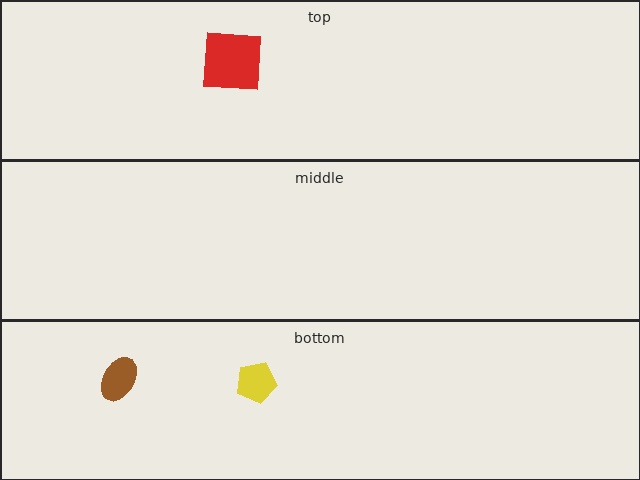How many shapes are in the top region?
1.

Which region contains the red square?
The top region.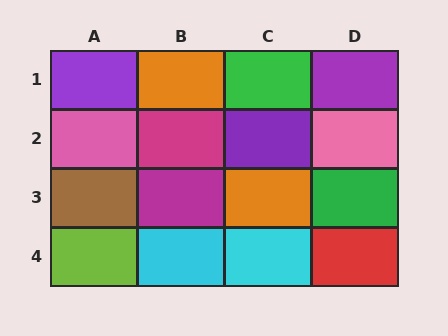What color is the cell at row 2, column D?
Pink.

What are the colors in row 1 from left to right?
Purple, orange, green, purple.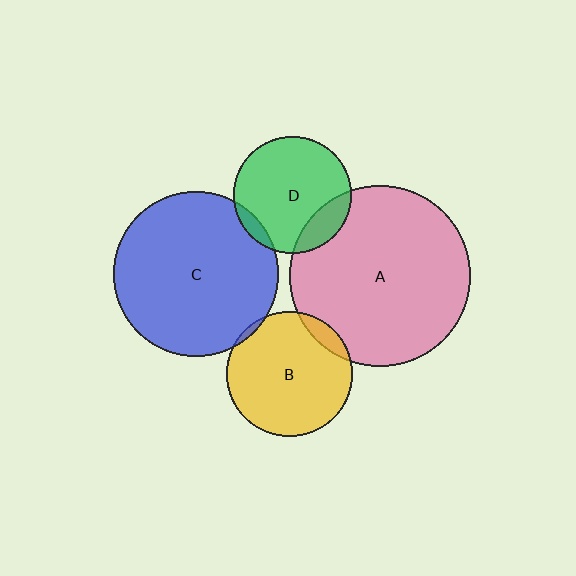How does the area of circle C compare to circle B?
Approximately 1.7 times.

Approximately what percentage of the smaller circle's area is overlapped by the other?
Approximately 15%.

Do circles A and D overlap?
Yes.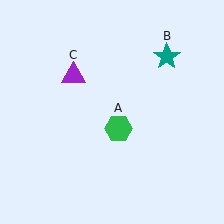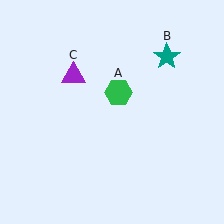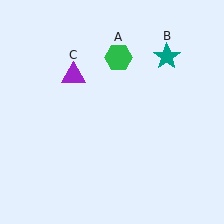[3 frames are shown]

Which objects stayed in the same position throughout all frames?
Teal star (object B) and purple triangle (object C) remained stationary.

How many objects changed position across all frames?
1 object changed position: green hexagon (object A).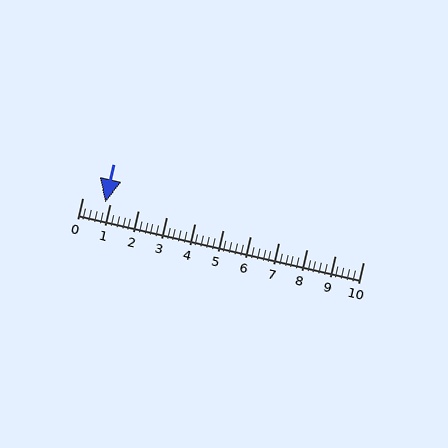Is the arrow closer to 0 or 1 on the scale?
The arrow is closer to 1.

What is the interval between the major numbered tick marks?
The major tick marks are spaced 1 units apart.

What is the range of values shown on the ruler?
The ruler shows values from 0 to 10.